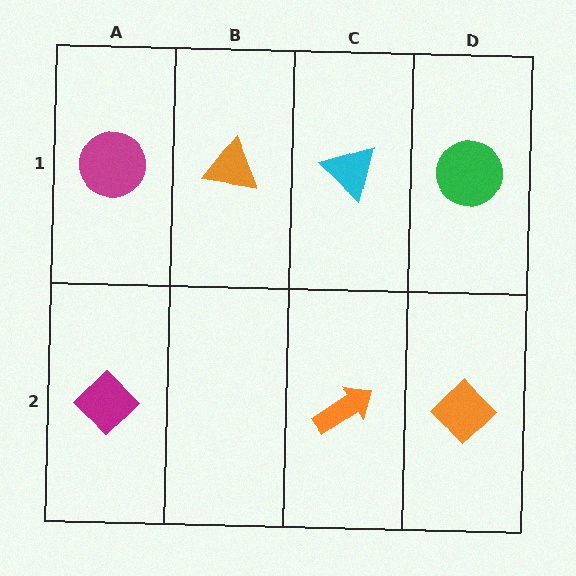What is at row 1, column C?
A cyan triangle.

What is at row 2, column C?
An orange arrow.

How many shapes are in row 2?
3 shapes.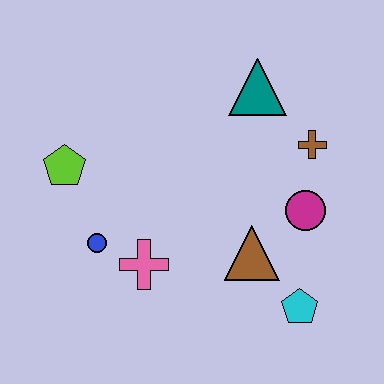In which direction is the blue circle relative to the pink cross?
The blue circle is to the left of the pink cross.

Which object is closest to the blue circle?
The pink cross is closest to the blue circle.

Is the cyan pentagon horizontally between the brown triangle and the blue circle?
No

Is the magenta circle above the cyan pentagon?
Yes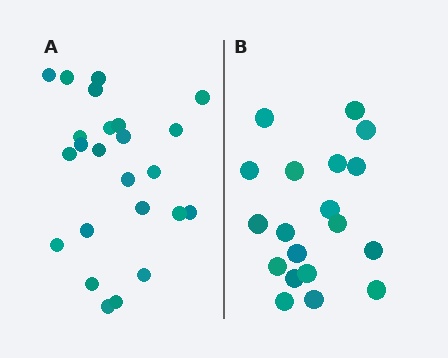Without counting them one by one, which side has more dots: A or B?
Region A (the left region) has more dots.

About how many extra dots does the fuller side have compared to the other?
Region A has about 5 more dots than region B.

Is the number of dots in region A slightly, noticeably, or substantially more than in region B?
Region A has noticeably more, but not dramatically so. The ratio is roughly 1.3 to 1.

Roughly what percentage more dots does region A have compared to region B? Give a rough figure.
About 25% more.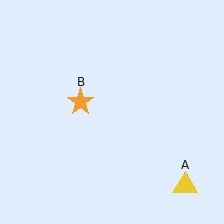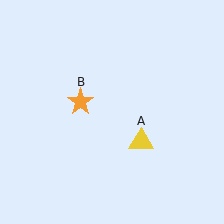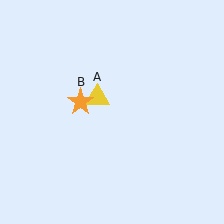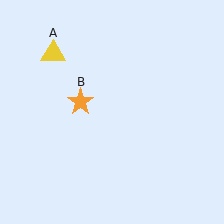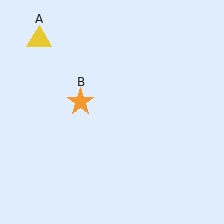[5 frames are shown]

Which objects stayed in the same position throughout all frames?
Orange star (object B) remained stationary.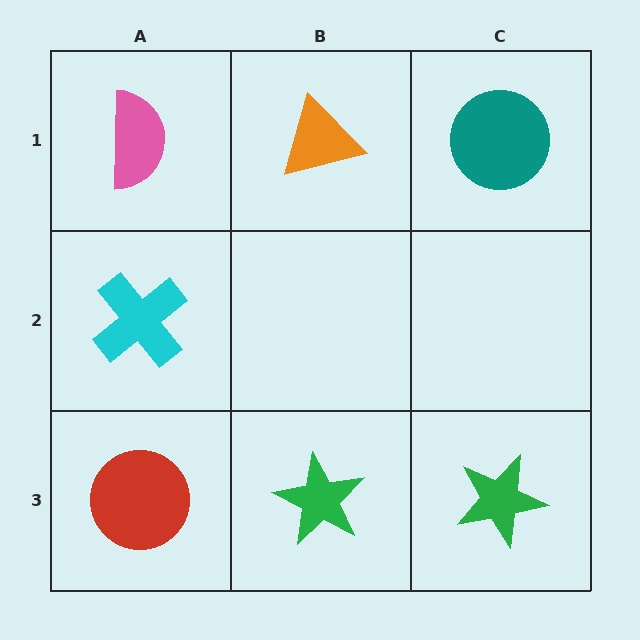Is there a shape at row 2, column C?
No, that cell is empty.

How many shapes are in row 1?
3 shapes.